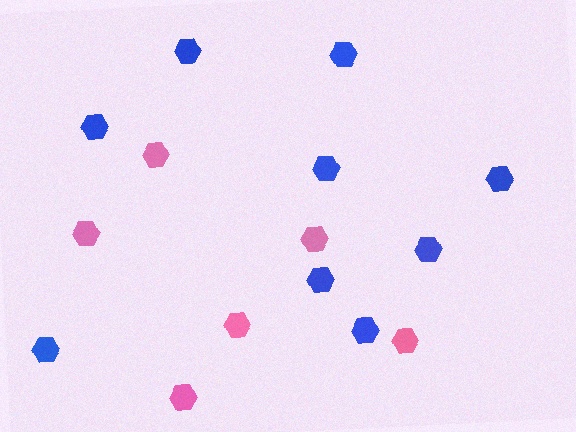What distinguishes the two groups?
There are 2 groups: one group of pink hexagons (6) and one group of blue hexagons (9).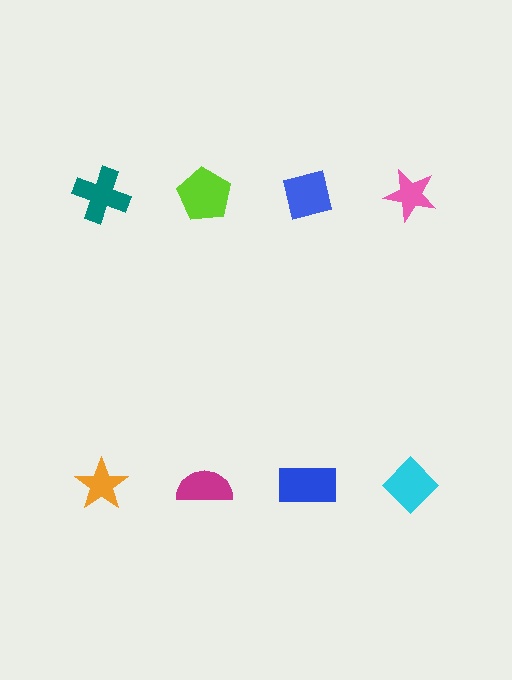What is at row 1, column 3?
A blue square.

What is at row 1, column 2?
A lime pentagon.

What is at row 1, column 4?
A pink star.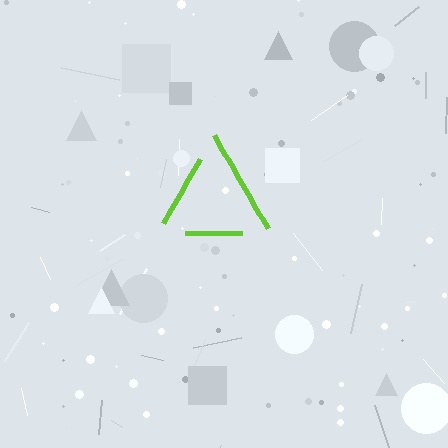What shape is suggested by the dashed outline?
The dashed outline suggests a triangle.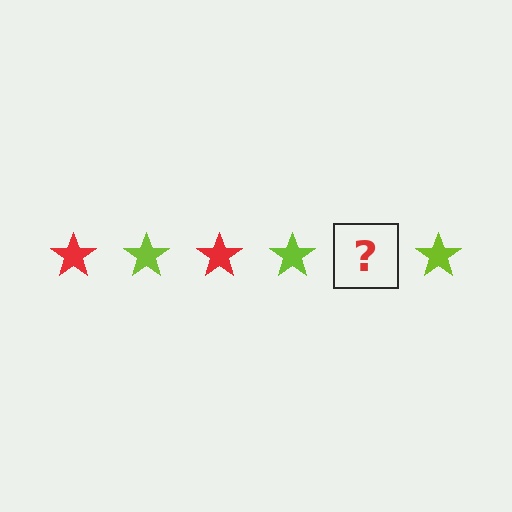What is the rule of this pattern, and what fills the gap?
The rule is that the pattern cycles through red, lime stars. The gap should be filled with a red star.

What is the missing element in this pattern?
The missing element is a red star.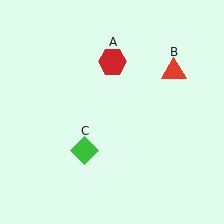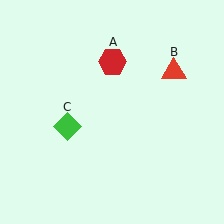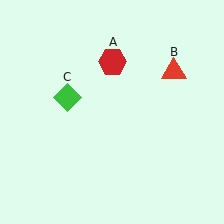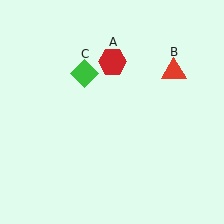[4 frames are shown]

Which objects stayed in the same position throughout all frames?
Red hexagon (object A) and red triangle (object B) remained stationary.